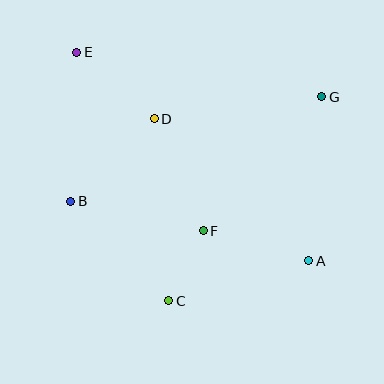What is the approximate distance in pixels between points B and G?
The distance between B and G is approximately 272 pixels.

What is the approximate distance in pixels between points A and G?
The distance between A and G is approximately 165 pixels.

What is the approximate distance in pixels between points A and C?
The distance between A and C is approximately 146 pixels.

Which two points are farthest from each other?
Points A and E are farthest from each other.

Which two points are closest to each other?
Points C and F are closest to each other.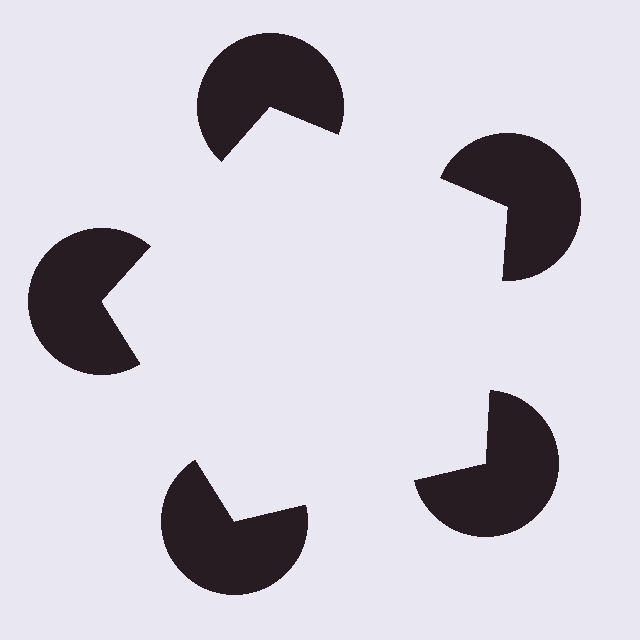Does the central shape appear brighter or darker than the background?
It typically appears slightly brighter than the background, even though no actual brightness change is drawn.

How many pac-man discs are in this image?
There are 5 — one at each vertex of the illusory pentagon.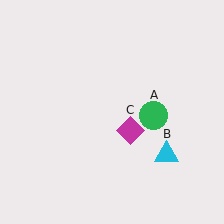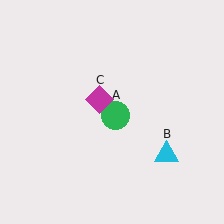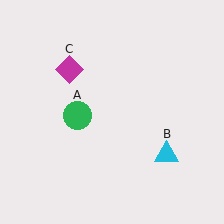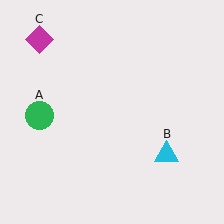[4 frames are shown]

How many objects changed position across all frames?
2 objects changed position: green circle (object A), magenta diamond (object C).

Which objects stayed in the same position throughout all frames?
Cyan triangle (object B) remained stationary.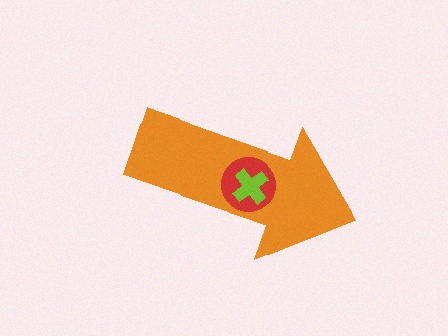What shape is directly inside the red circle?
The lime cross.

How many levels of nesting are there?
3.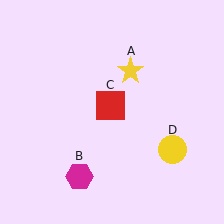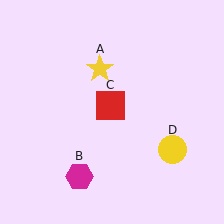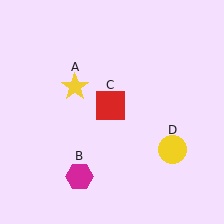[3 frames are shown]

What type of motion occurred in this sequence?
The yellow star (object A) rotated counterclockwise around the center of the scene.